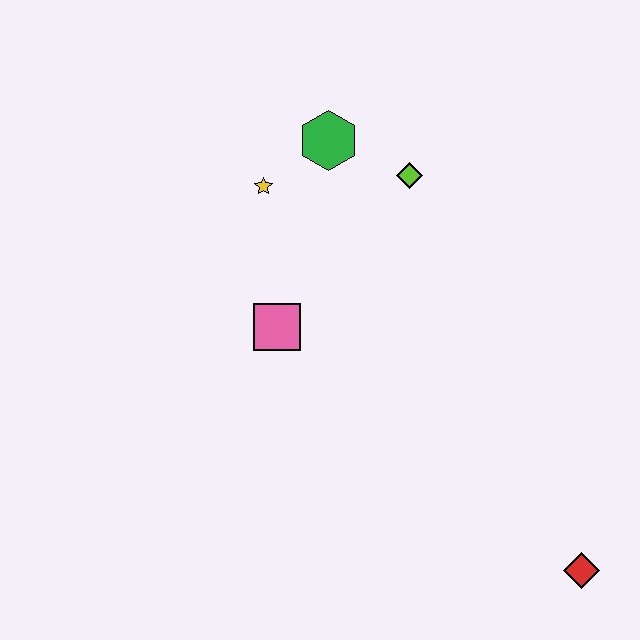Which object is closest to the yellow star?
The green hexagon is closest to the yellow star.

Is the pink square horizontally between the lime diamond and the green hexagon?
No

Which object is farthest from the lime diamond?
The red diamond is farthest from the lime diamond.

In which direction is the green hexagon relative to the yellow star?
The green hexagon is to the right of the yellow star.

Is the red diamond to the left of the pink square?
No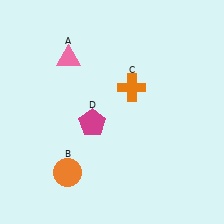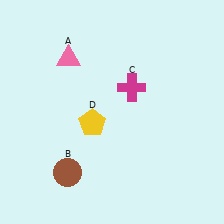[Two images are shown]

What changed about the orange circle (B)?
In Image 1, B is orange. In Image 2, it changed to brown.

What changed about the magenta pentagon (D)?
In Image 1, D is magenta. In Image 2, it changed to yellow.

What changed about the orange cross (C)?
In Image 1, C is orange. In Image 2, it changed to magenta.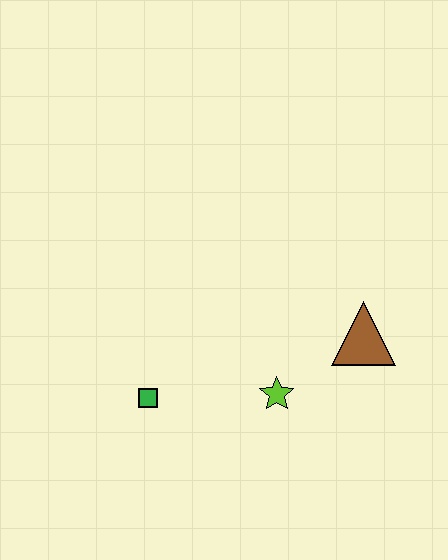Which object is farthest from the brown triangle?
The green square is farthest from the brown triangle.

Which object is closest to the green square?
The lime star is closest to the green square.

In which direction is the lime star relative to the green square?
The lime star is to the right of the green square.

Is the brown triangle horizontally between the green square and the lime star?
No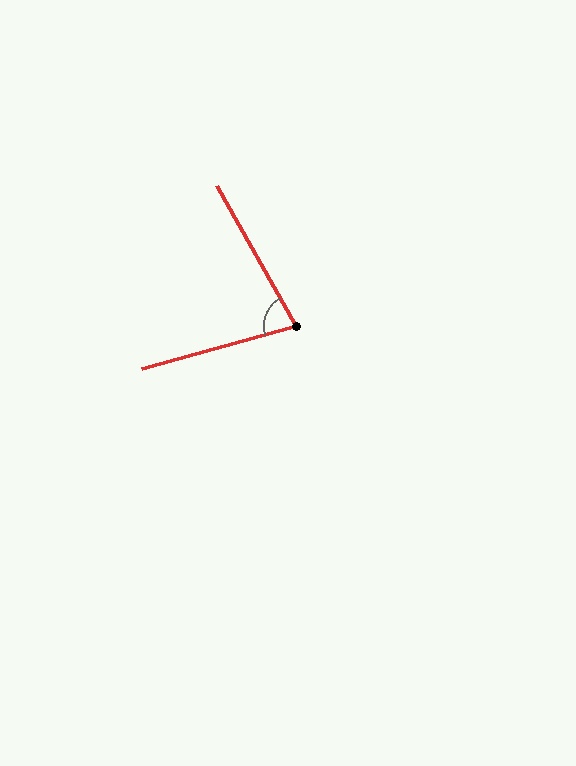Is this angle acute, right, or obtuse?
It is acute.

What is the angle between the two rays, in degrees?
Approximately 76 degrees.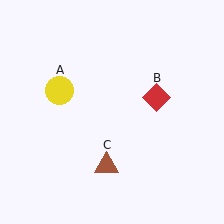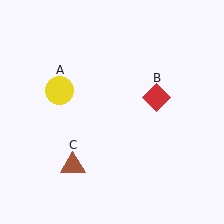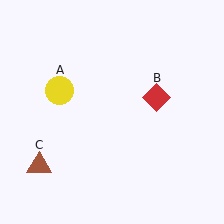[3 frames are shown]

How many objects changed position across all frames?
1 object changed position: brown triangle (object C).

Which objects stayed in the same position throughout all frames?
Yellow circle (object A) and red diamond (object B) remained stationary.